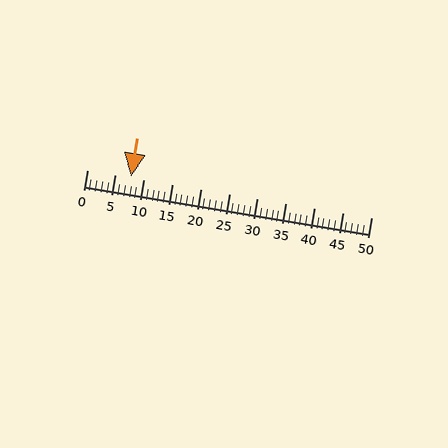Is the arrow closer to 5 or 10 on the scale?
The arrow is closer to 10.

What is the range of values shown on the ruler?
The ruler shows values from 0 to 50.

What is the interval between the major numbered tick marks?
The major tick marks are spaced 5 units apart.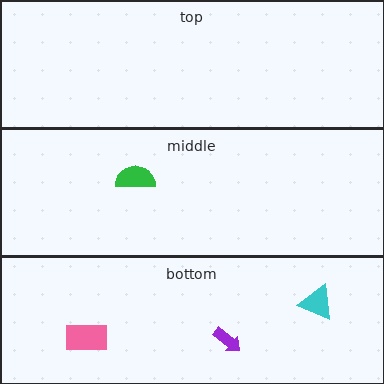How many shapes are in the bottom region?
3.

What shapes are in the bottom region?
The pink rectangle, the cyan triangle, the purple arrow.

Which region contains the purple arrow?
The bottom region.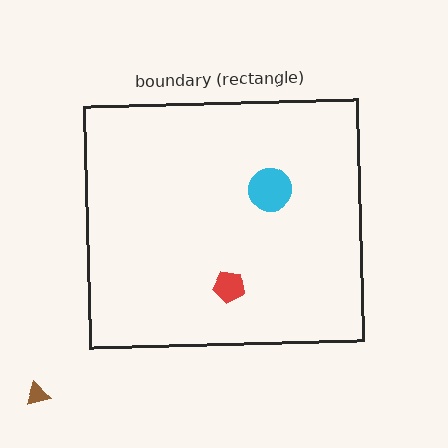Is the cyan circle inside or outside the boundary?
Inside.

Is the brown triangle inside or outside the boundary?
Outside.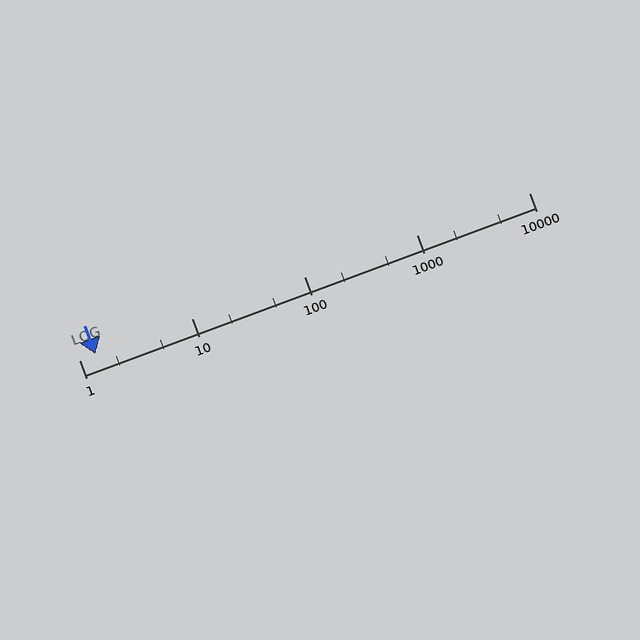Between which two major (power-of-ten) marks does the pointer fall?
The pointer is between 1 and 10.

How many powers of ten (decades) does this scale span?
The scale spans 4 decades, from 1 to 10000.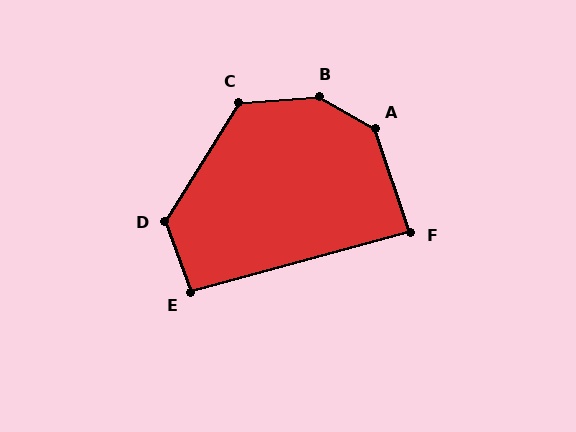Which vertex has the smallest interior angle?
F, at approximately 86 degrees.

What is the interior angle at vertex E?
Approximately 95 degrees (obtuse).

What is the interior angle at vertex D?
Approximately 128 degrees (obtuse).